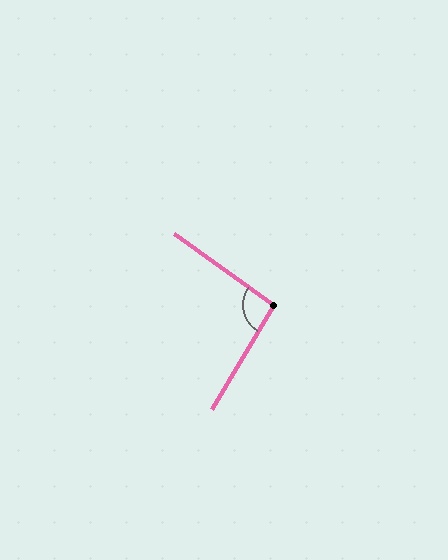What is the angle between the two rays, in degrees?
Approximately 95 degrees.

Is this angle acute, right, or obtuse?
It is approximately a right angle.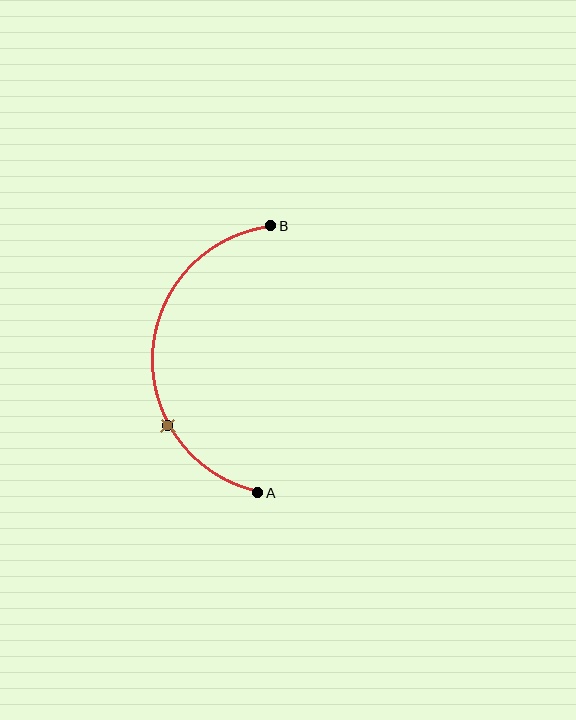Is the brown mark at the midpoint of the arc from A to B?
No. The brown mark lies on the arc but is closer to endpoint A. The arc midpoint would be at the point on the curve equidistant along the arc from both A and B.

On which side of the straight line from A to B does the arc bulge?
The arc bulges to the left of the straight line connecting A and B.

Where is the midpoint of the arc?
The arc midpoint is the point on the curve farthest from the straight line joining A and B. It sits to the left of that line.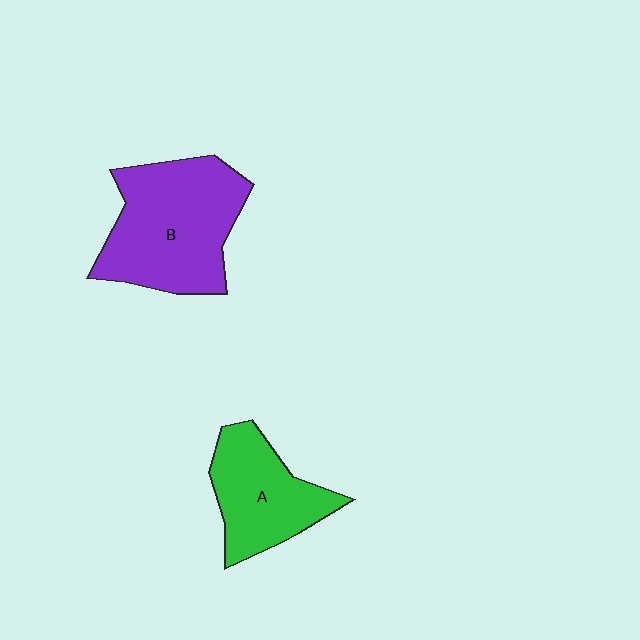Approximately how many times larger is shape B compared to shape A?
Approximately 1.5 times.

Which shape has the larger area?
Shape B (purple).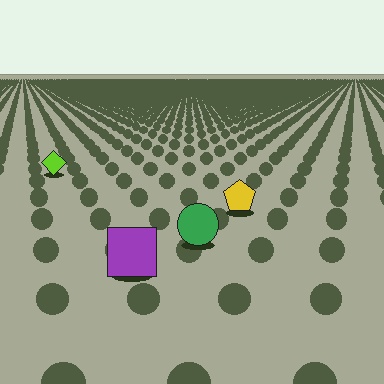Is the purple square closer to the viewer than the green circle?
Yes. The purple square is closer — you can tell from the texture gradient: the ground texture is coarser near it.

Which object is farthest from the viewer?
The lime diamond is farthest from the viewer. It appears smaller and the ground texture around it is denser.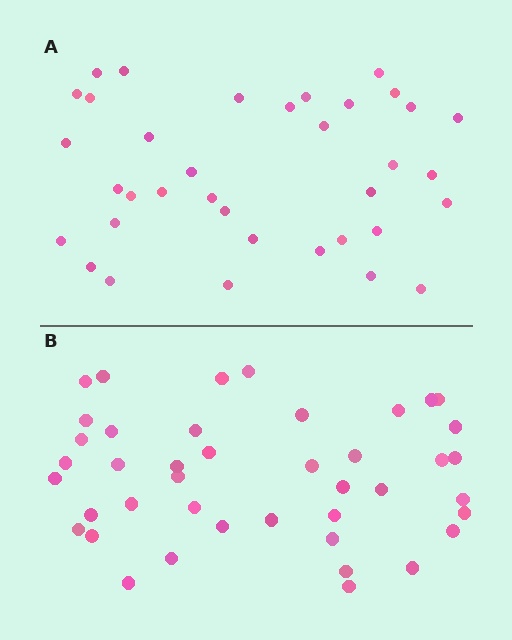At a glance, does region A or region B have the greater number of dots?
Region B (the bottom region) has more dots.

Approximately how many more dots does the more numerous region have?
Region B has about 6 more dots than region A.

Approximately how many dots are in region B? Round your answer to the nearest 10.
About 40 dots. (The exact count is 42, which rounds to 40.)